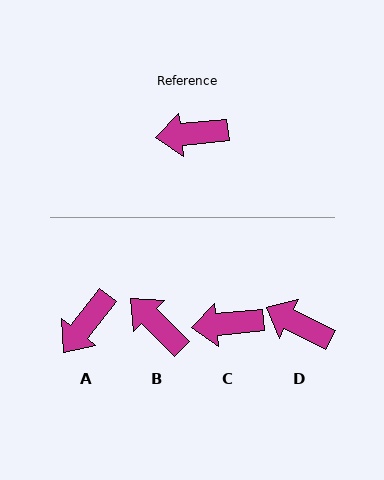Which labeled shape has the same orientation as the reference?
C.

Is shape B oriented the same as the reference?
No, it is off by about 51 degrees.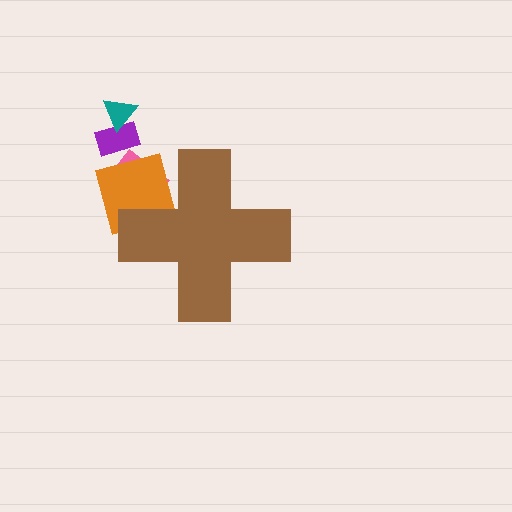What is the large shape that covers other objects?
A brown cross.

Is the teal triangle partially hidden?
No, the teal triangle is fully visible.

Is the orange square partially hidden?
Yes, the orange square is partially hidden behind the brown cross.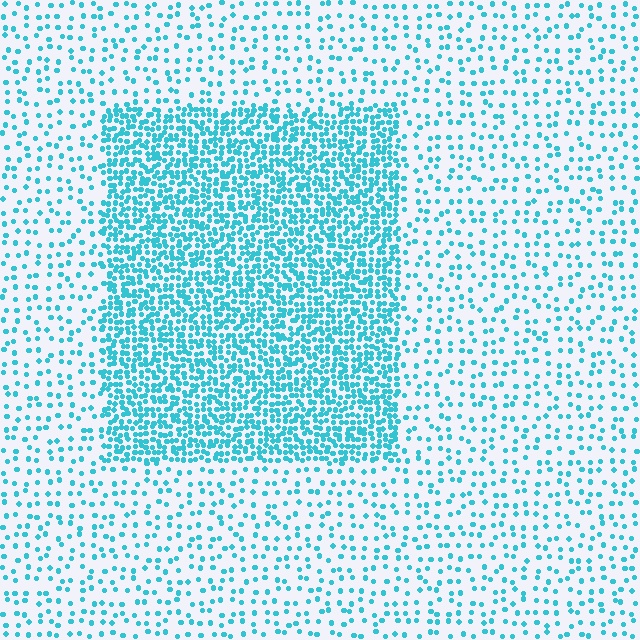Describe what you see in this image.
The image contains small cyan elements arranged at two different densities. A rectangle-shaped region is visible where the elements are more densely packed than the surrounding area.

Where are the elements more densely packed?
The elements are more densely packed inside the rectangle boundary.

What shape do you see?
I see a rectangle.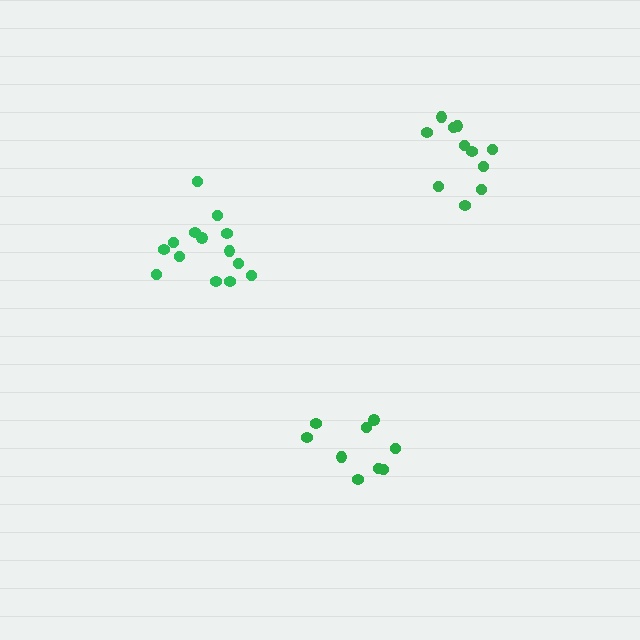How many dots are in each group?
Group 1: 11 dots, Group 2: 14 dots, Group 3: 9 dots (34 total).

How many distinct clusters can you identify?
There are 3 distinct clusters.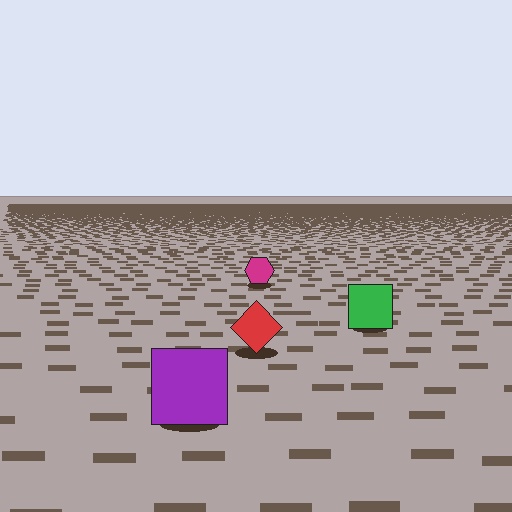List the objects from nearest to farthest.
From nearest to farthest: the purple square, the red diamond, the green square, the magenta hexagon.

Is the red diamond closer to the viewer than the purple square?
No. The purple square is closer — you can tell from the texture gradient: the ground texture is coarser near it.